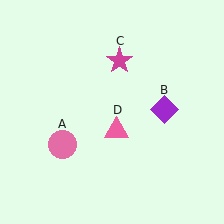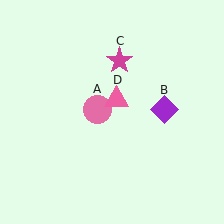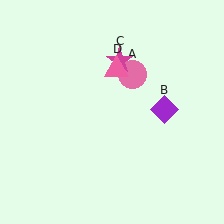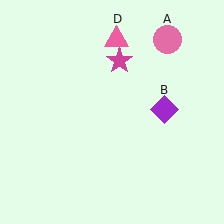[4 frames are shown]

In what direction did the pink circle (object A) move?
The pink circle (object A) moved up and to the right.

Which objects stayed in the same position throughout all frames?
Purple diamond (object B) and magenta star (object C) remained stationary.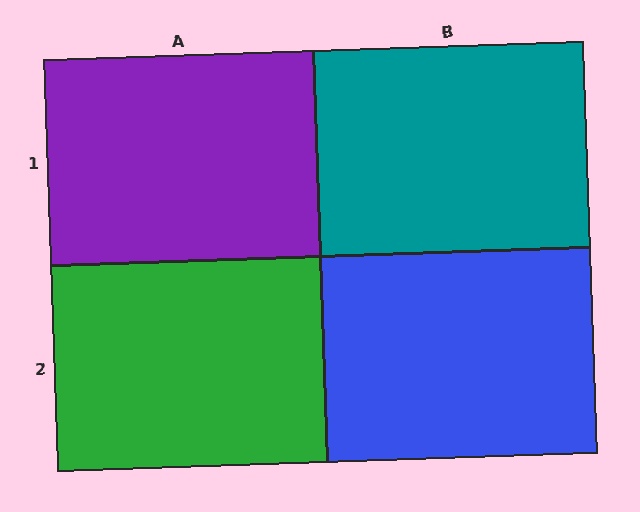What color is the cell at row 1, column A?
Purple.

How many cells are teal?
1 cell is teal.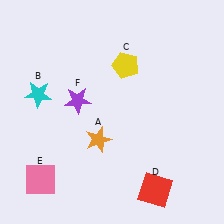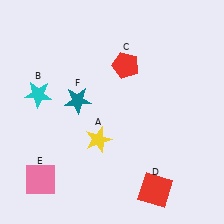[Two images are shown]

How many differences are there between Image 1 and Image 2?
There are 3 differences between the two images.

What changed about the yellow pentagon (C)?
In Image 1, C is yellow. In Image 2, it changed to red.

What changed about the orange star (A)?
In Image 1, A is orange. In Image 2, it changed to yellow.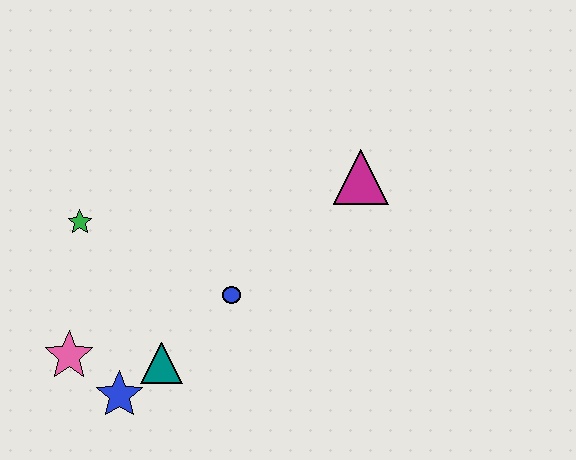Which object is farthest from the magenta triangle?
The pink star is farthest from the magenta triangle.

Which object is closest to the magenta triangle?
The blue circle is closest to the magenta triangle.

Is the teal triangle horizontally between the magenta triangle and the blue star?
Yes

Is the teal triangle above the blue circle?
No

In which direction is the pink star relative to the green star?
The pink star is below the green star.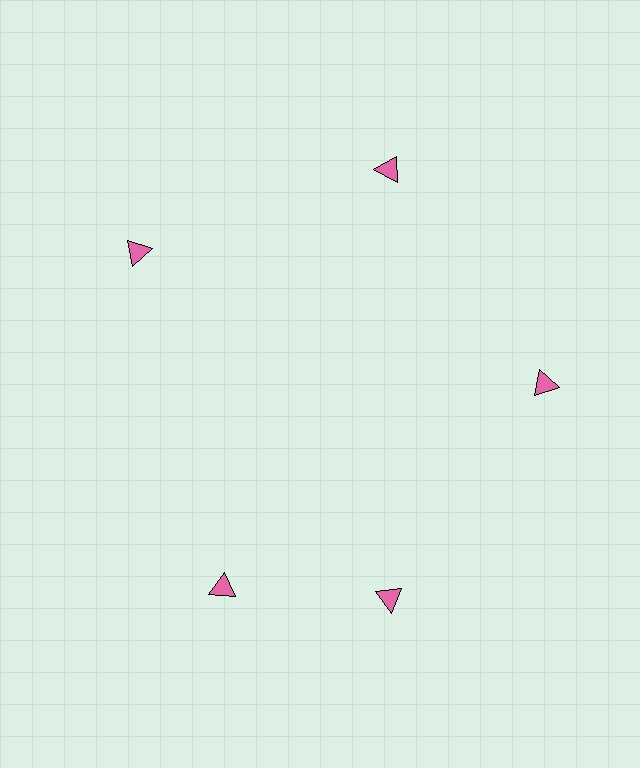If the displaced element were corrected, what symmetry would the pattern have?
It would have 5-fold rotational symmetry — the pattern would map onto itself every 72 degrees.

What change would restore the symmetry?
The symmetry would be restored by rotating it back into even spacing with its neighbors so that all 5 triangles sit at equal angles and equal distance from the center.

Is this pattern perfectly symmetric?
No. The 5 pink triangles are arranged in a ring, but one element near the 8 o'clock position is rotated out of alignment along the ring, breaking the 5-fold rotational symmetry.